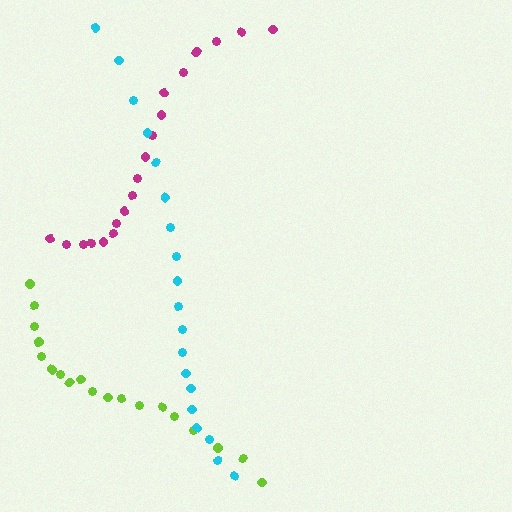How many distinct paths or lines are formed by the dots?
There are 3 distinct paths.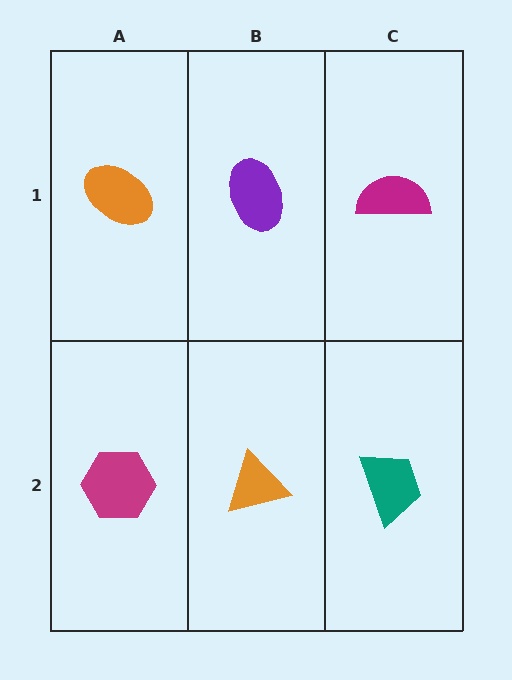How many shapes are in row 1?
3 shapes.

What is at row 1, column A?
An orange ellipse.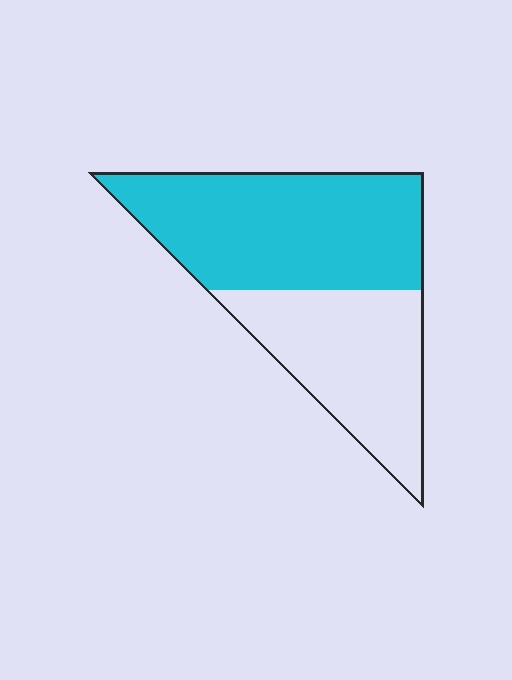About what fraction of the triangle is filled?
About three fifths (3/5).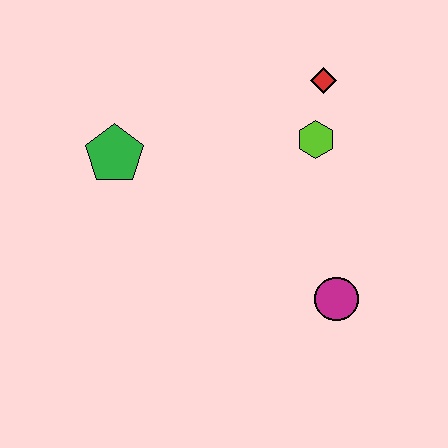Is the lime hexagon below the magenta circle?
No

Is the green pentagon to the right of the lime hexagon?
No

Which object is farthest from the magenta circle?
The green pentagon is farthest from the magenta circle.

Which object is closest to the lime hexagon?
The red diamond is closest to the lime hexagon.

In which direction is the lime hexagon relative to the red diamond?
The lime hexagon is below the red diamond.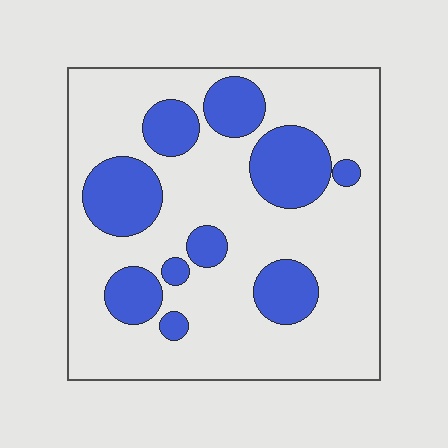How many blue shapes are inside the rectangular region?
10.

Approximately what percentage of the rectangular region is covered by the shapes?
Approximately 25%.